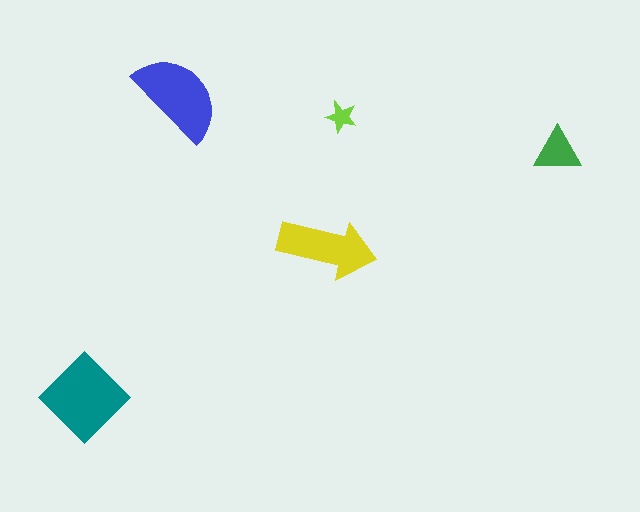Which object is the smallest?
The lime star.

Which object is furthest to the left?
The teal diamond is leftmost.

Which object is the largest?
The teal diamond.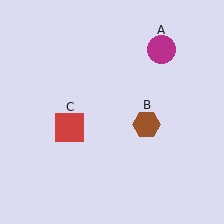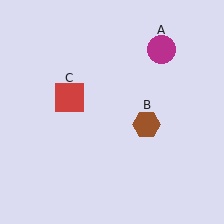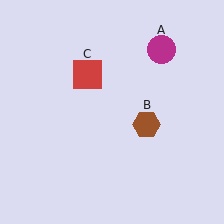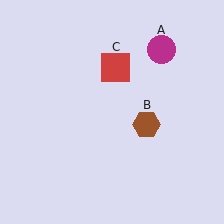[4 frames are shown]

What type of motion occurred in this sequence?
The red square (object C) rotated clockwise around the center of the scene.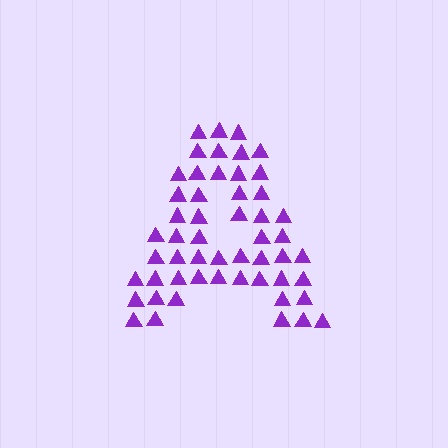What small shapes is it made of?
It is made of small triangles.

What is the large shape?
The large shape is the letter A.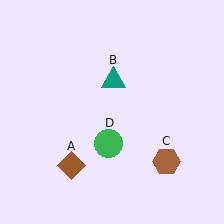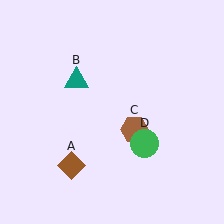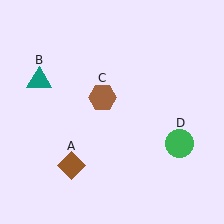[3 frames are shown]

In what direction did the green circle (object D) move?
The green circle (object D) moved right.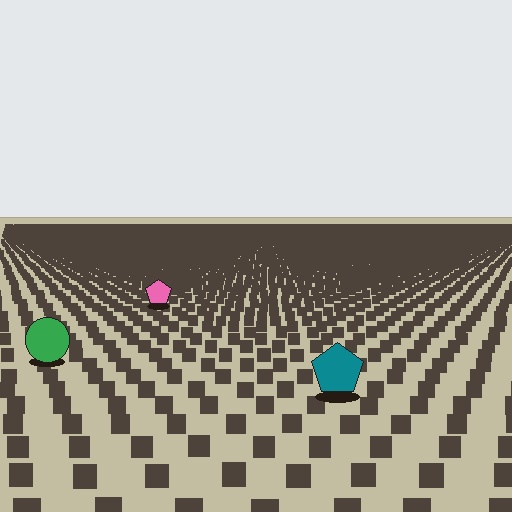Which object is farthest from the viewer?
The pink pentagon is farthest from the viewer. It appears smaller and the ground texture around it is denser.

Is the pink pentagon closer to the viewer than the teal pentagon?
No. The teal pentagon is closer — you can tell from the texture gradient: the ground texture is coarser near it.